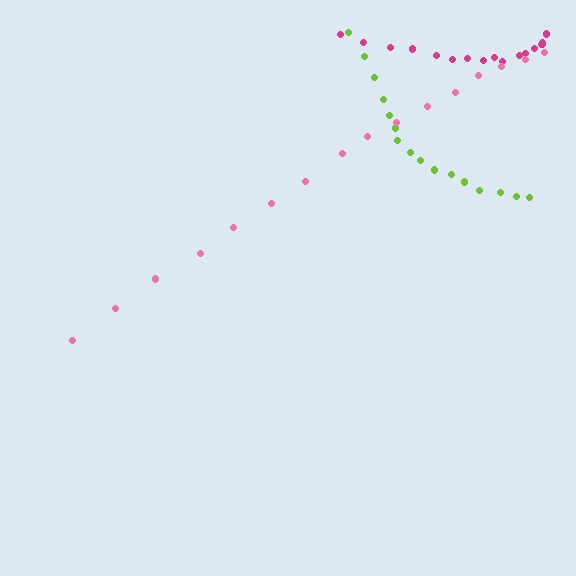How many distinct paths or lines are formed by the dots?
There are 3 distinct paths.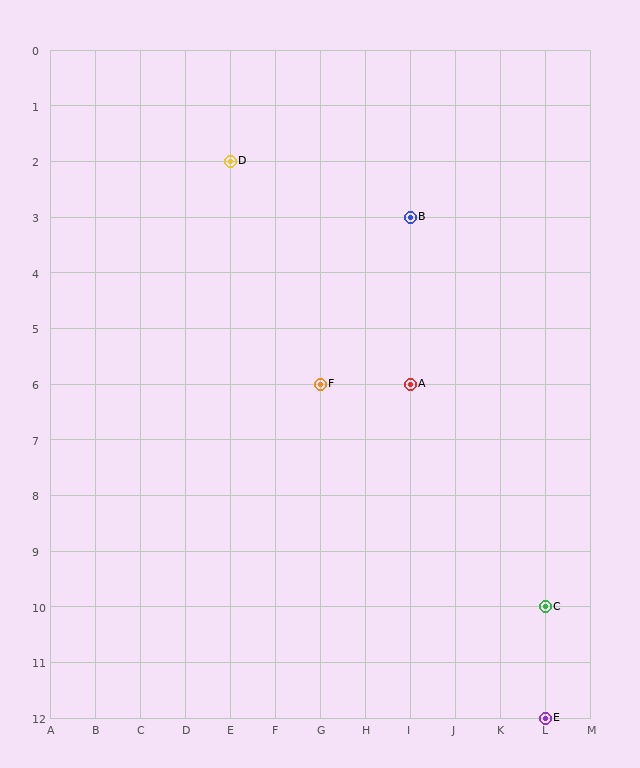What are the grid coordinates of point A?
Point A is at grid coordinates (I, 6).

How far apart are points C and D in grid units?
Points C and D are 7 columns and 8 rows apart (about 10.6 grid units diagonally).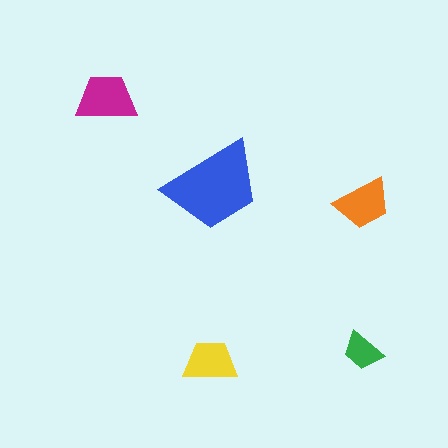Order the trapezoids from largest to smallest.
the blue one, the magenta one, the orange one, the yellow one, the green one.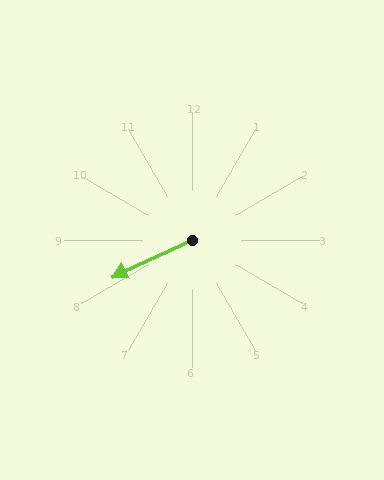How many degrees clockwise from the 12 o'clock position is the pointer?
Approximately 245 degrees.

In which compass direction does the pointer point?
Southwest.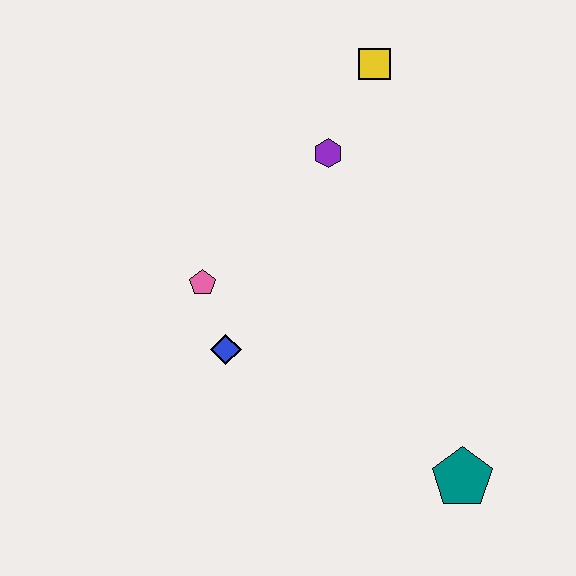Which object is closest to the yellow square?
The purple hexagon is closest to the yellow square.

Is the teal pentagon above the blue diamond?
No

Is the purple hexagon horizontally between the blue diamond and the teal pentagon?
Yes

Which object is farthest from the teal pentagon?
The yellow square is farthest from the teal pentagon.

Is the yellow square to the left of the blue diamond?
No